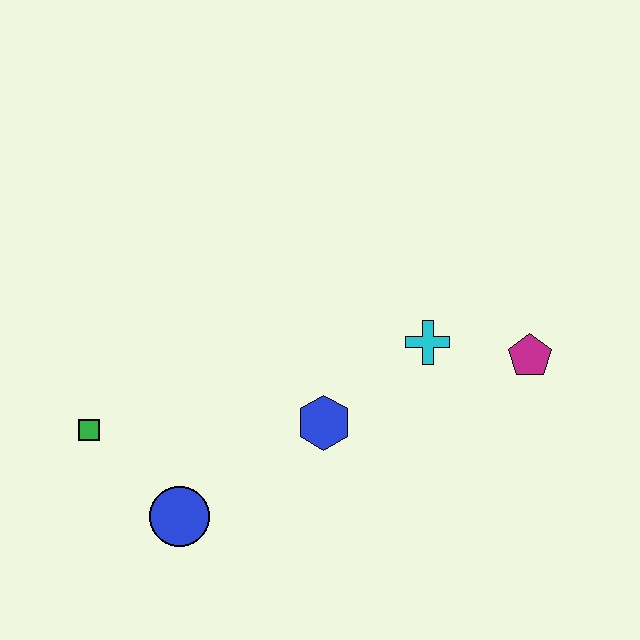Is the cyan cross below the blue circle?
No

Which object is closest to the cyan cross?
The magenta pentagon is closest to the cyan cross.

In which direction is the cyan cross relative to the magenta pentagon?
The cyan cross is to the left of the magenta pentagon.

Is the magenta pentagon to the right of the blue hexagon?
Yes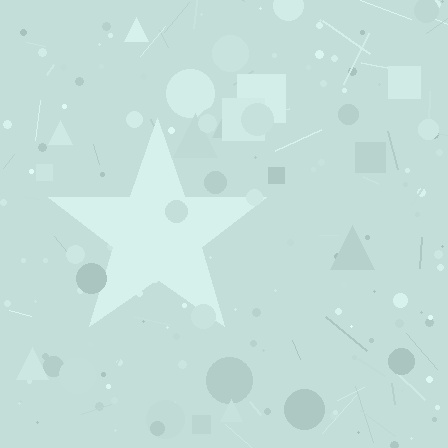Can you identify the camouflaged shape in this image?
The camouflaged shape is a star.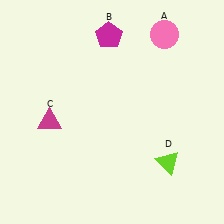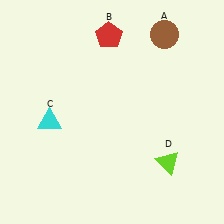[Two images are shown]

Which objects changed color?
A changed from pink to brown. B changed from magenta to red. C changed from magenta to cyan.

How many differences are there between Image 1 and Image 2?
There are 3 differences between the two images.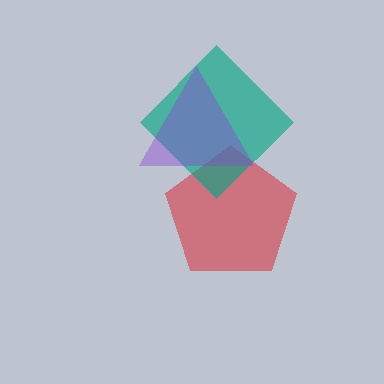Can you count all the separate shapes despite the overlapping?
Yes, there are 3 separate shapes.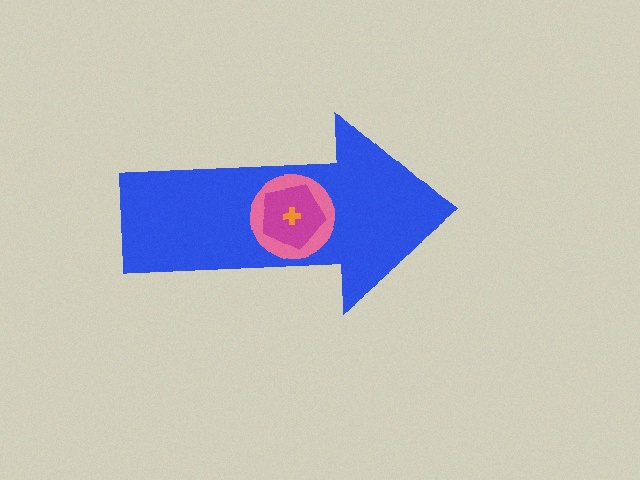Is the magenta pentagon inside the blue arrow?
Yes.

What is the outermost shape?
The blue arrow.